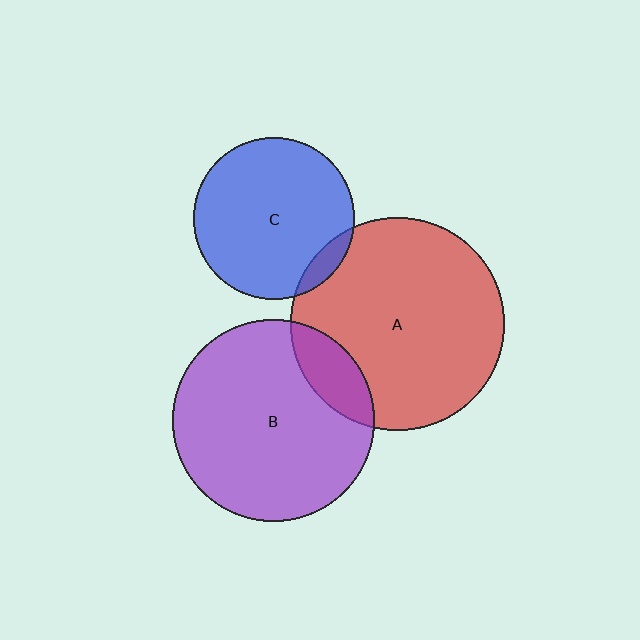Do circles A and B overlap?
Yes.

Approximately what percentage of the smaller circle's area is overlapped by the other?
Approximately 15%.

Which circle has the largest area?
Circle A (red).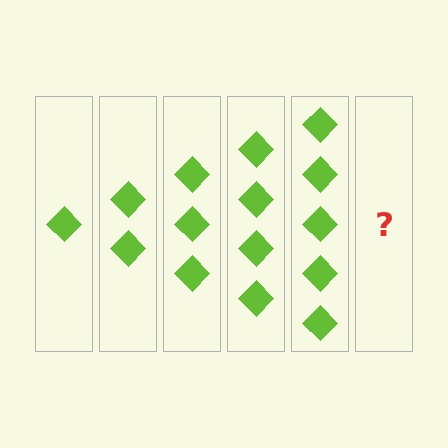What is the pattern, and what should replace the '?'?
The pattern is that each step adds one more diamond. The '?' should be 6 diamonds.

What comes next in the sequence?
The next element should be 6 diamonds.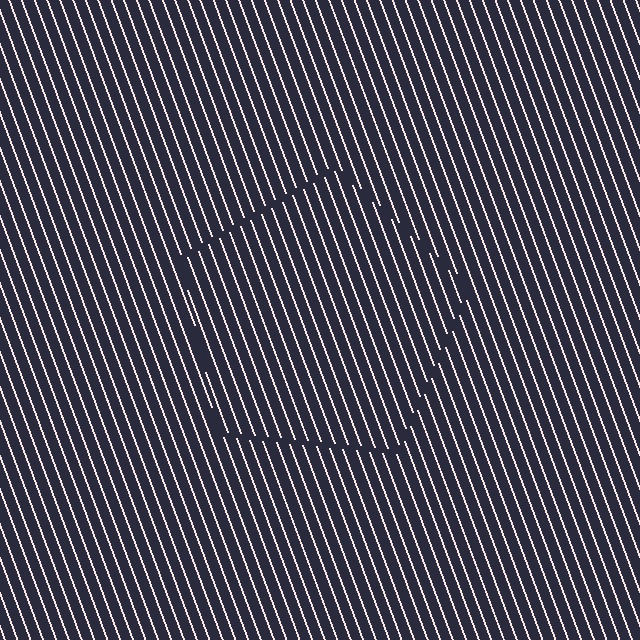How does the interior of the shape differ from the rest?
The interior of the shape contains the same grating, shifted by half a period — the contour is defined by the phase discontinuity where line-ends from the inner and outer gratings abut.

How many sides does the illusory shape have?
5 sides — the line-ends trace a pentagon.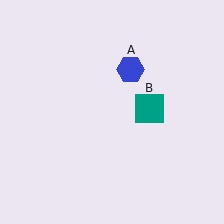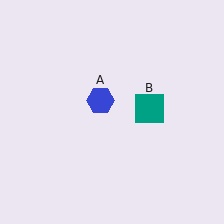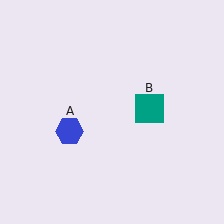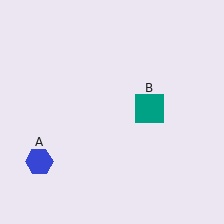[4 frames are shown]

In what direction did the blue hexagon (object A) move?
The blue hexagon (object A) moved down and to the left.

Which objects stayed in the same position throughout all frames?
Teal square (object B) remained stationary.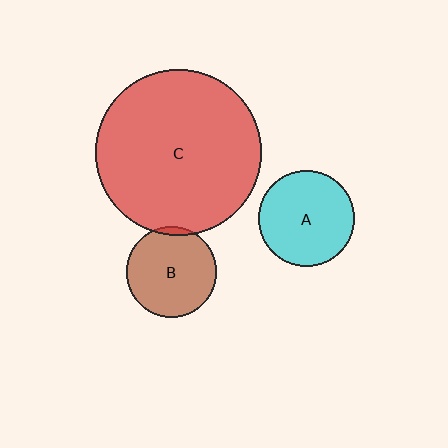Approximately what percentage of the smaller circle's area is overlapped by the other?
Approximately 5%.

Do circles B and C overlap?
Yes.